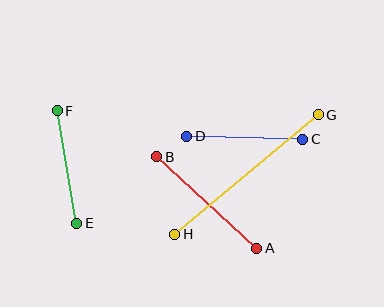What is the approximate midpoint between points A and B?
The midpoint is at approximately (207, 202) pixels.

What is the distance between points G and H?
The distance is approximately 187 pixels.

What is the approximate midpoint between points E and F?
The midpoint is at approximately (67, 167) pixels.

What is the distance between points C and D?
The distance is approximately 116 pixels.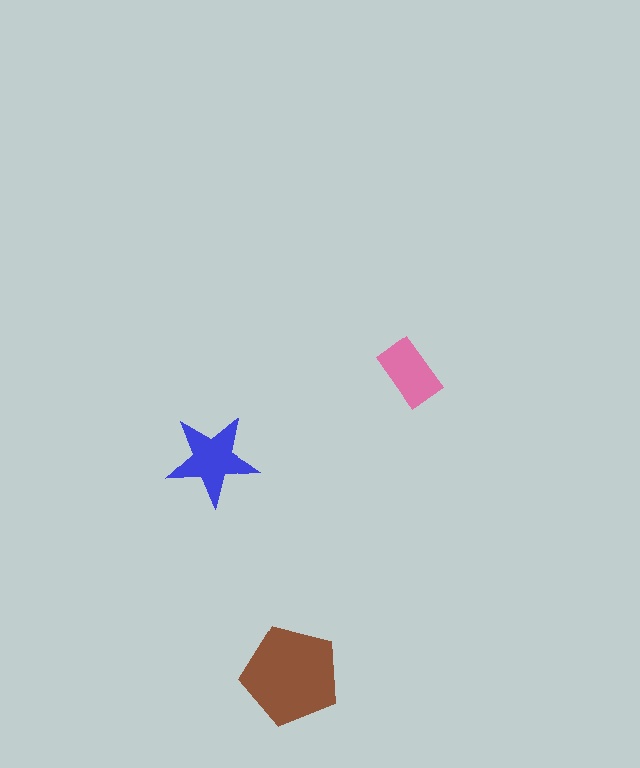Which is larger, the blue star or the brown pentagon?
The brown pentagon.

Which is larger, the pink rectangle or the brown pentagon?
The brown pentagon.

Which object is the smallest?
The pink rectangle.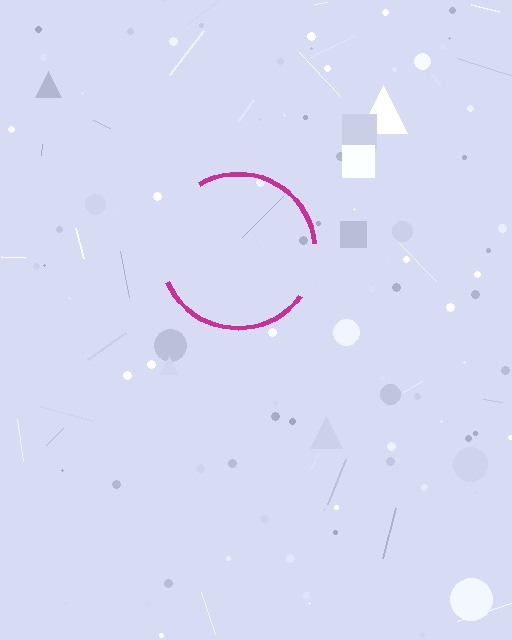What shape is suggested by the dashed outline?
The dashed outline suggests a circle.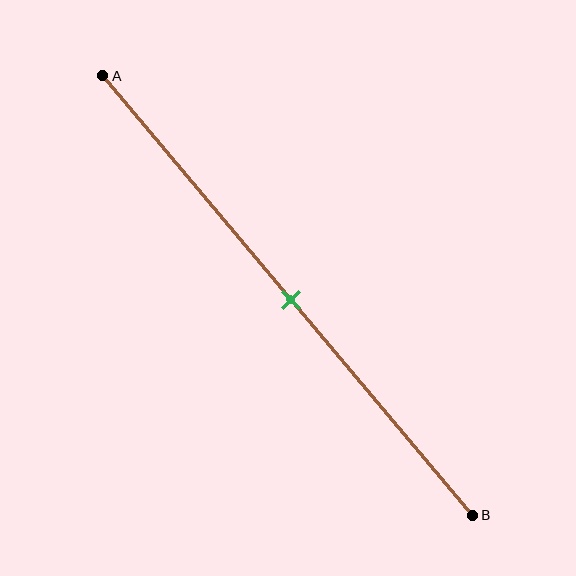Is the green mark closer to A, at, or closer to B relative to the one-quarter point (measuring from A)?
The green mark is closer to point B than the one-quarter point of segment AB.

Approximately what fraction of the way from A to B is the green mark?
The green mark is approximately 50% of the way from A to B.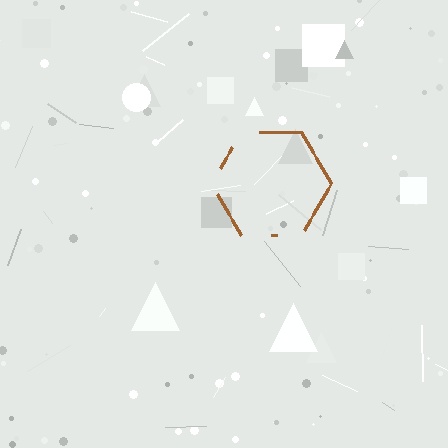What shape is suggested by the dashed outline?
The dashed outline suggests a hexagon.